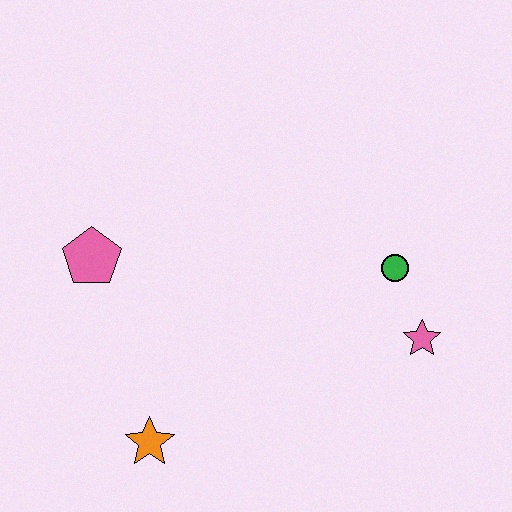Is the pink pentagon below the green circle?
No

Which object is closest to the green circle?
The pink star is closest to the green circle.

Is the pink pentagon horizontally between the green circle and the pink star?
No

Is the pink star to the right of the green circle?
Yes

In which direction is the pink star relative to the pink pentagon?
The pink star is to the right of the pink pentagon.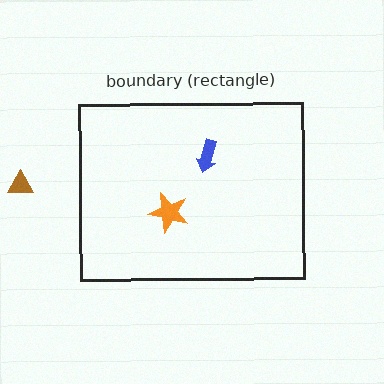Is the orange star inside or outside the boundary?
Inside.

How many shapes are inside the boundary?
2 inside, 1 outside.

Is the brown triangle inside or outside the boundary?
Outside.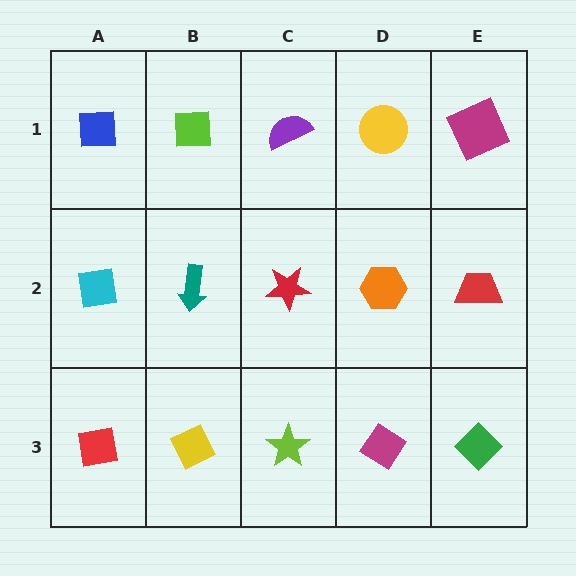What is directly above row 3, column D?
An orange hexagon.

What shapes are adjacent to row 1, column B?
A teal arrow (row 2, column B), a blue square (row 1, column A), a purple semicircle (row 1, column C).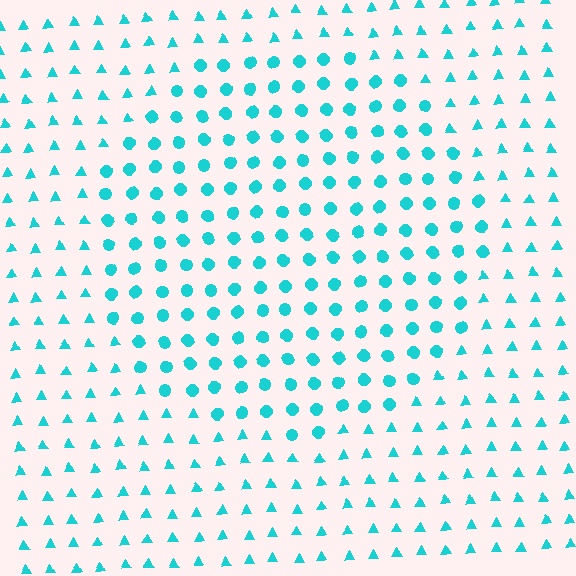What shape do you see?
I see a circle.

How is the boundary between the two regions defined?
The boundary is defined by a change in element shape: circles inside vs. triangles outside. All elements share the same color and spacing.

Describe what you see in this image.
The image is filled with small cyan elements arranged in a uniform grid. A circle-shaped region contains circles, while the surrounding area contains triangles. The boundary is defined purely by the change in element shape.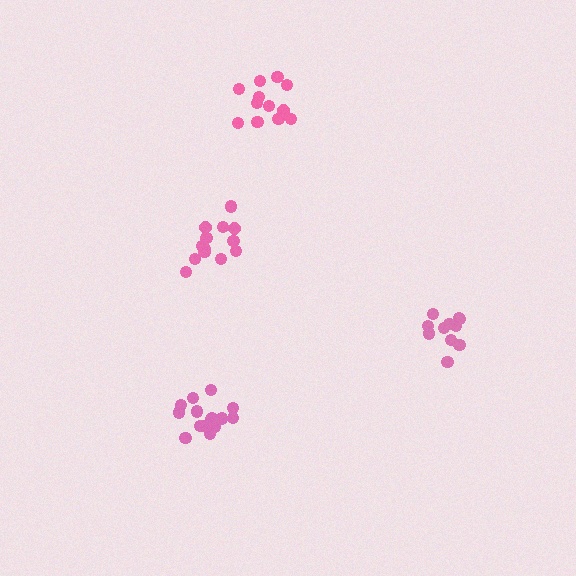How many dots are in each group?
Group 1: 12 dots, Group 2: 16 dots, Group 3: 12 dots, Group 4: 13 dots (53 total).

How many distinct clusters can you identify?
There are 4 distinct clusters.